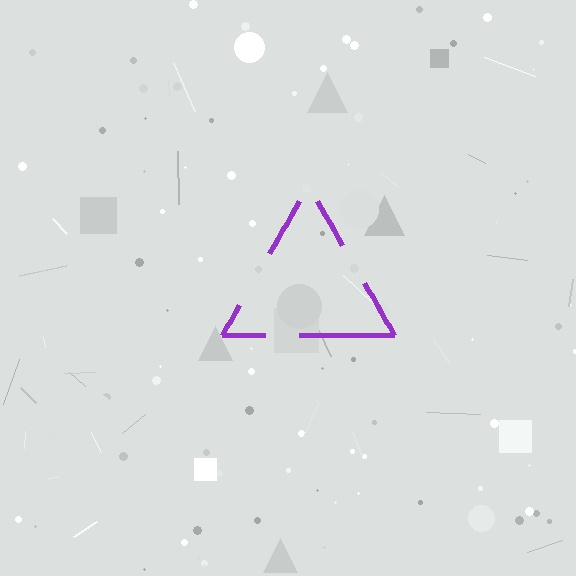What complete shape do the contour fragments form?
The contour fragments form a triangle.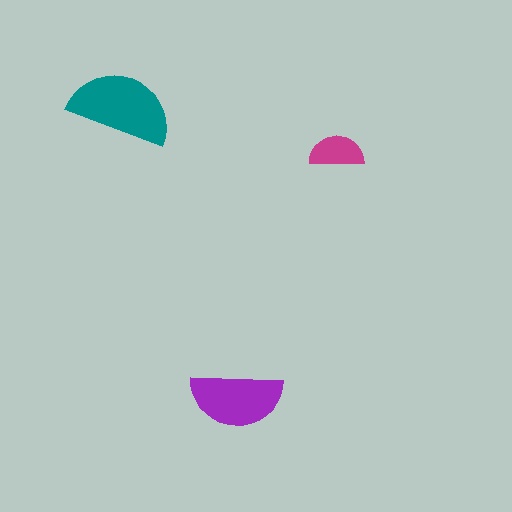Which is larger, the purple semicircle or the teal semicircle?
The teal one.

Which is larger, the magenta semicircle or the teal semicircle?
The teal one.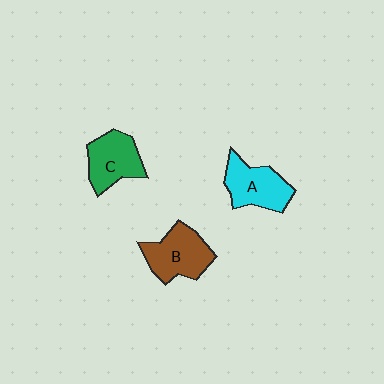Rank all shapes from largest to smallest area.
From largest to smallest: B (brown), A (cyan), C (green).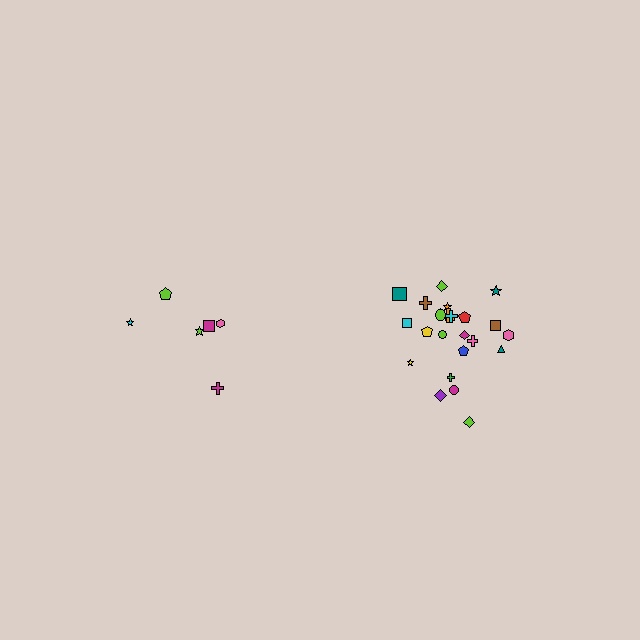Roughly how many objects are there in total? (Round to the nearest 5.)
Roughly 30 objects in total.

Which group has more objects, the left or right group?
The right group.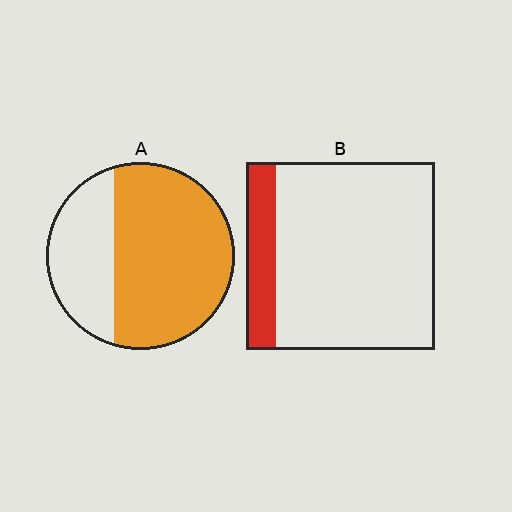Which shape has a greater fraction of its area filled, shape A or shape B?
Shape A.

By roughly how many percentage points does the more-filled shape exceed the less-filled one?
By roughly 50 percentage points (A over B).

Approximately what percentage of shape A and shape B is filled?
A is approximately 70% and B is approximately 15%.